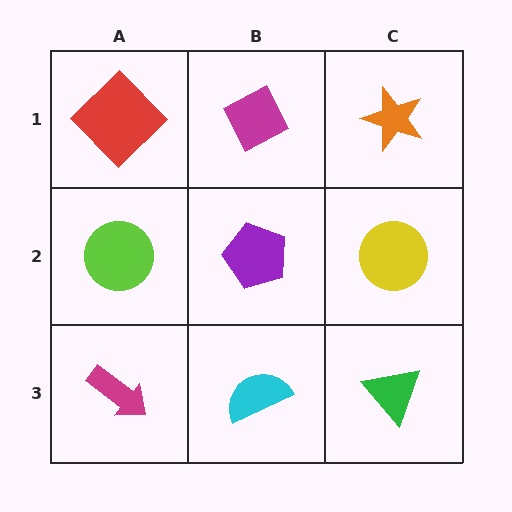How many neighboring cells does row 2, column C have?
3.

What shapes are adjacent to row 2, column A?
A red diamond (row 1, column A), a magenta arrow (row 3, column A), a purple pentagon (row 2, column B).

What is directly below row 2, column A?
A magenta arrow.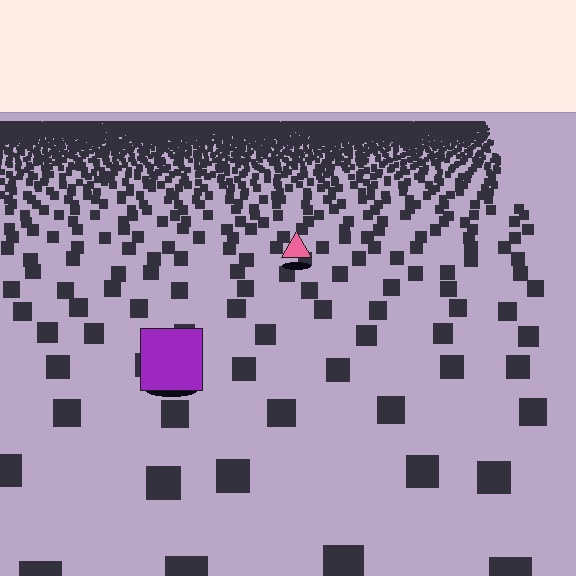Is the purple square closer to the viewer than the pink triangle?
Yes. The purple square is closer — you can tell from the texture gradient: the ground texture is coarser near it.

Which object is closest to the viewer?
The purple square is closest. The texture marks near it are larger and more spread out.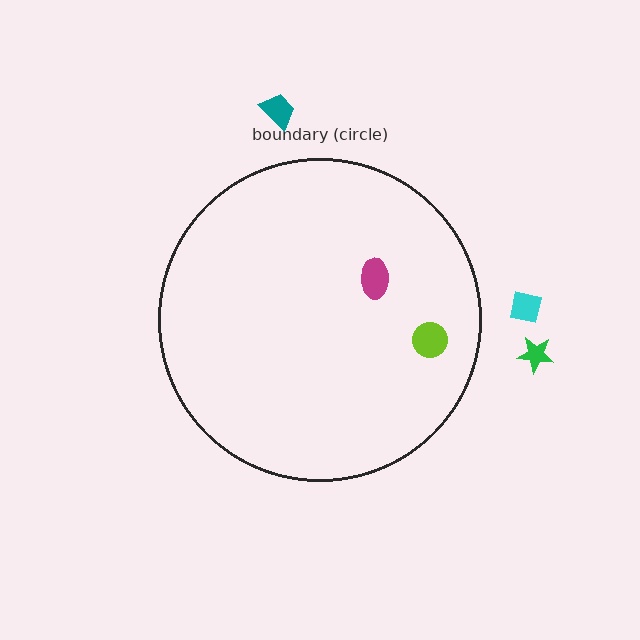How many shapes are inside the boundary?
2 inside, 3 outside.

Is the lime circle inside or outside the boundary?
Inside.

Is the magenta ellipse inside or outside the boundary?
Inside.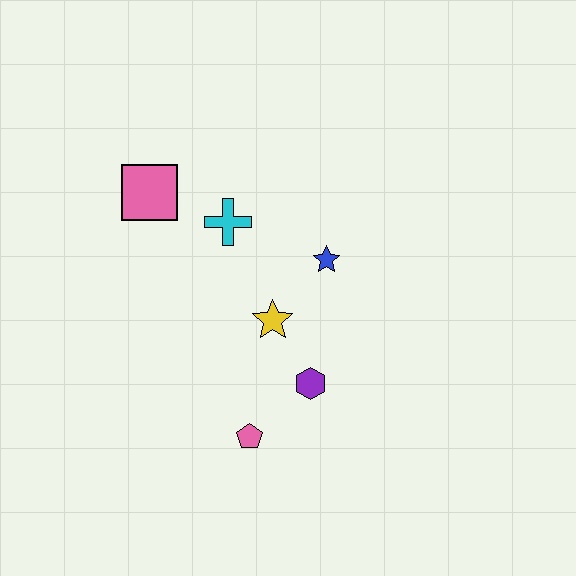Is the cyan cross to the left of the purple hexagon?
Yes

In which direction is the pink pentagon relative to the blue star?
The pink pentagon is below the blue star.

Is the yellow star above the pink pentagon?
Yes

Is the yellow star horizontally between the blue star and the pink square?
Yes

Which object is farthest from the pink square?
The pink pentagon is farthest from the pink square.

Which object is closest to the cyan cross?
The pink square is closest to the cyan cross.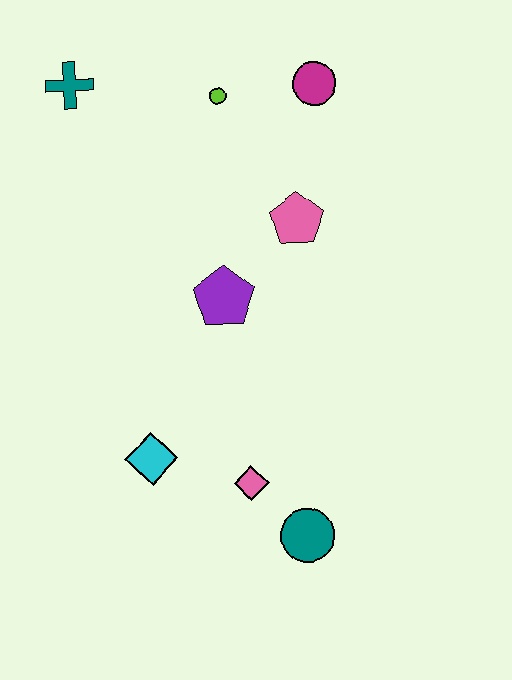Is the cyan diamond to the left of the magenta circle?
Yes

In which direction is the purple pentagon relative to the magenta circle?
The purple pentagon is below the magenta circle.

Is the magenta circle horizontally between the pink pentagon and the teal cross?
No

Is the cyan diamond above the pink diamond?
Yes